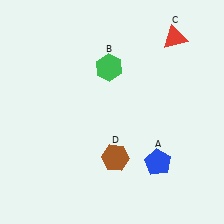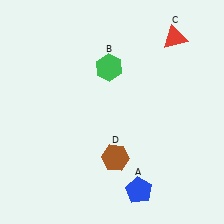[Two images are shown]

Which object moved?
The blue pentagon (A) moved down.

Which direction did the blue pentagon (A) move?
The blue pentagon (A) moved down.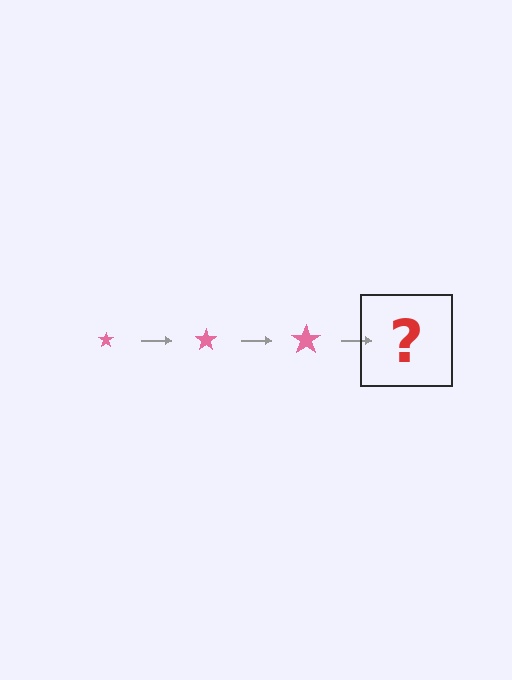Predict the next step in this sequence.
The next step is a pink star, larger than the previous one.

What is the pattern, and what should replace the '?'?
The pattern is that the star gets progressively larger each step. The '?' should be a pink star, larger than the previous one.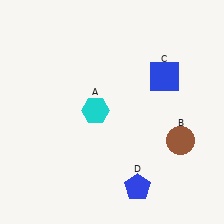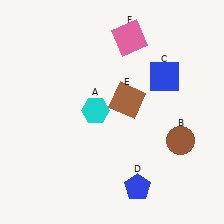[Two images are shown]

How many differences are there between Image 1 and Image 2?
There are 2 differences between the two images.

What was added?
A brown square (E), a pink square (F) were added in Image 2.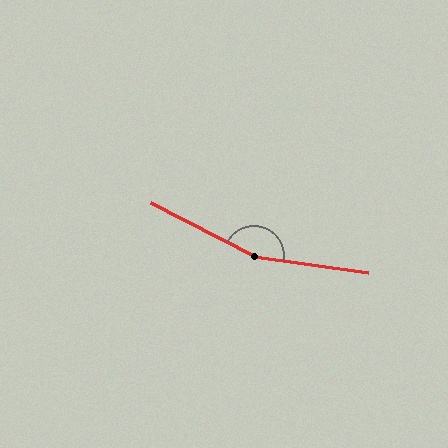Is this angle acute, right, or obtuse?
It is obtuse.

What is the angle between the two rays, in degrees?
Approximately 161 degrees.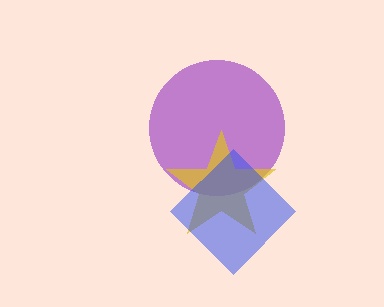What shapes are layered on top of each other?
The layered shapes are: a purple circle, a yellow star, a blue diamond.